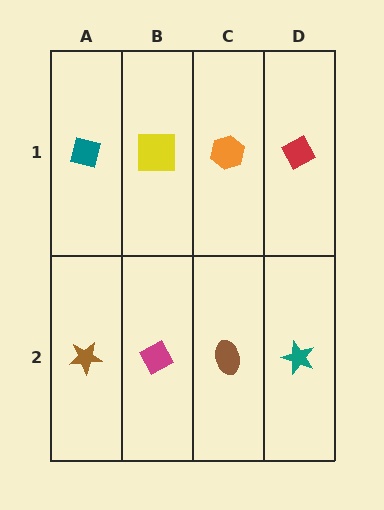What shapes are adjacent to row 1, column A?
A brown star (row 2, column A), a yellow square (row 1, column B).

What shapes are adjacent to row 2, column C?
An orange hexagon (row 1, column C), a magenta diamond (row 2, column B), a teal star (row 2, column D).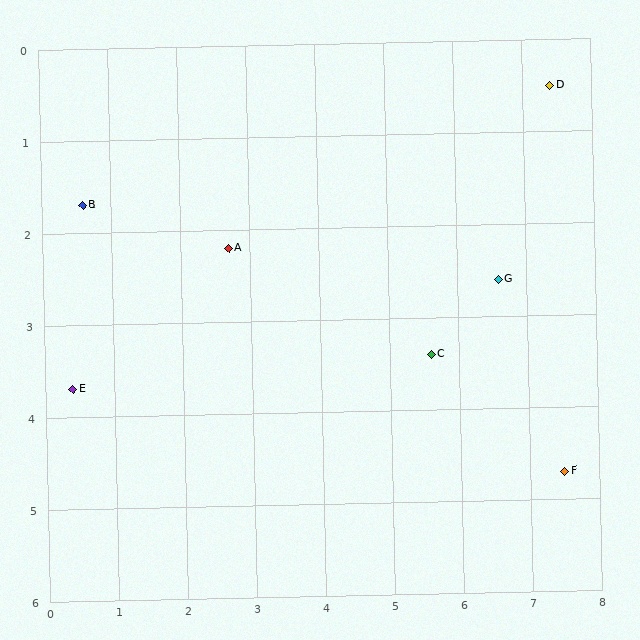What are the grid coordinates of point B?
Point B is at approximately (0.6, 1.7).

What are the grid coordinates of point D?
Point D is at approximately (7.4, 0.5).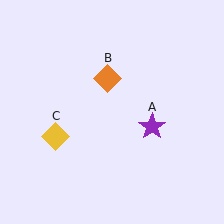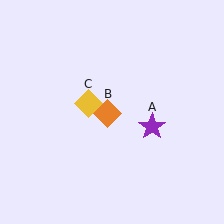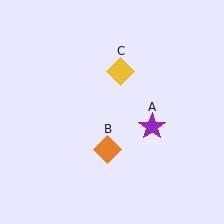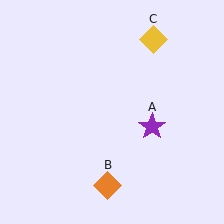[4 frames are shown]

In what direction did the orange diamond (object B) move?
The orange diamond (object B) moved down.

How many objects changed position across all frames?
2 objects changed position: orange diamond (object B), yellow diamond (object C).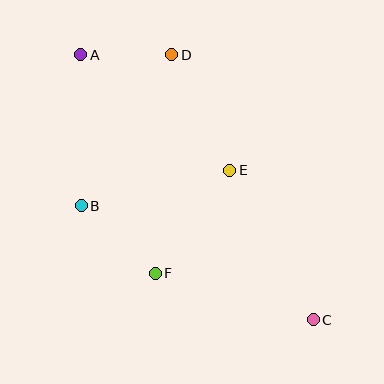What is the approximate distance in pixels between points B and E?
The distance between B and E is approximately 153 pixels.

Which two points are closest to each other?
Points A and D are closest to each other.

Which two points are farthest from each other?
Points A and C are farthest from each other.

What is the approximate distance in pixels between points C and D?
The distance between C and D is approximately 301 pixels.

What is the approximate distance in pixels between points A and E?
The distance between A and E is approximately 189 pixels.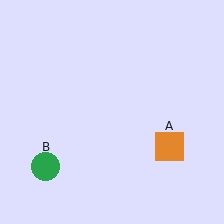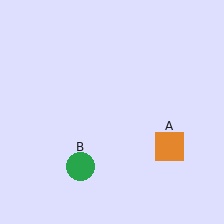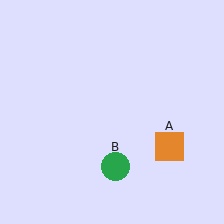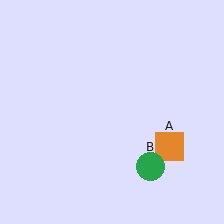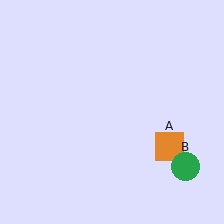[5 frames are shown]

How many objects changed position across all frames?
1 object changed position: green circle (object B).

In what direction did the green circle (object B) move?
The green circle (object B) moved right.